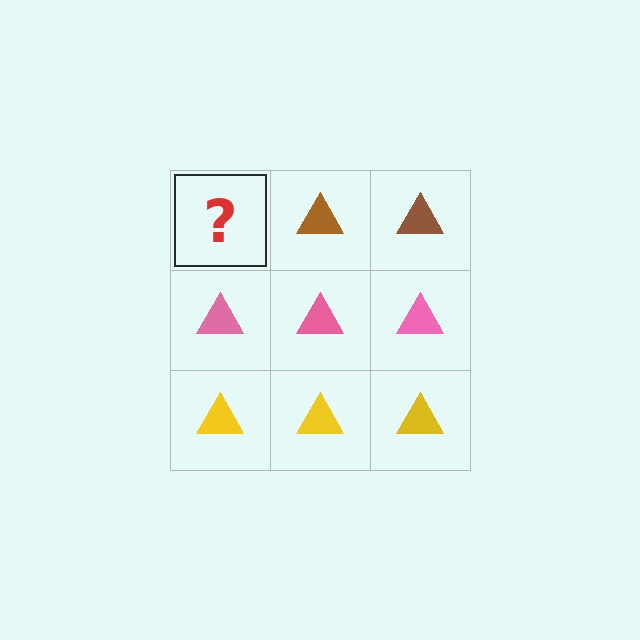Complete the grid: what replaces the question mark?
The question mark should be replaced with a brown triangle.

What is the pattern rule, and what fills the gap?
The rule is that each row has a consistent color. The gap should be filled with a brown triangle.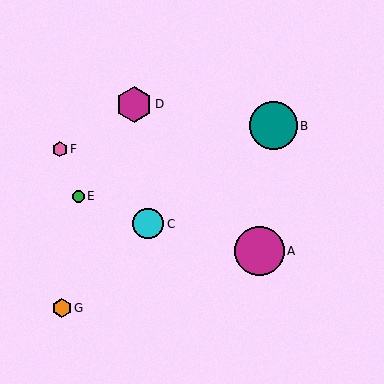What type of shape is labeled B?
Shape B is a teal circle.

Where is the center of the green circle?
The center of the green circle is at (78, 196).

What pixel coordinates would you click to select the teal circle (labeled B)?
Click at (273, 126) to select the teal circle B.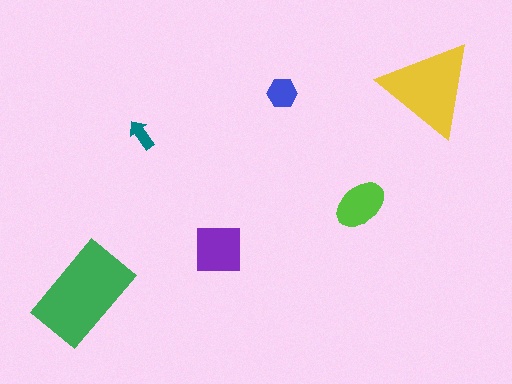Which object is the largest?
The green rectangle.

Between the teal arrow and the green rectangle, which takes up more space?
The green rectangle.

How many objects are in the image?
There are 6 objects in the image.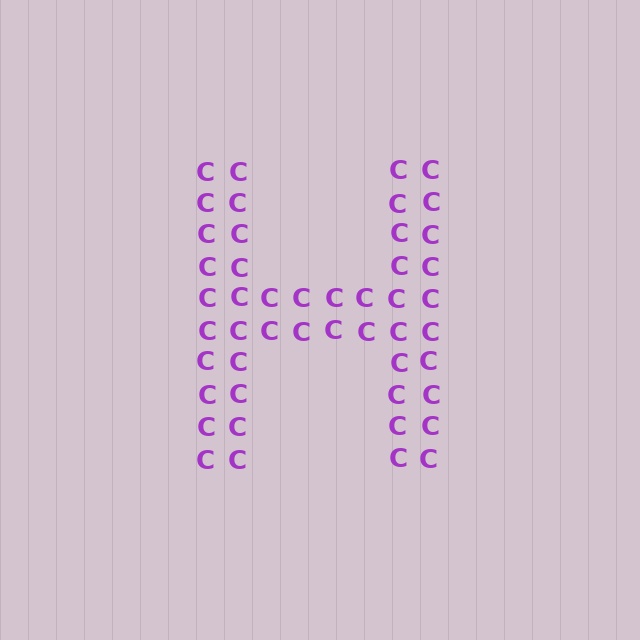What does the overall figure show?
The overall figure shows the letter H.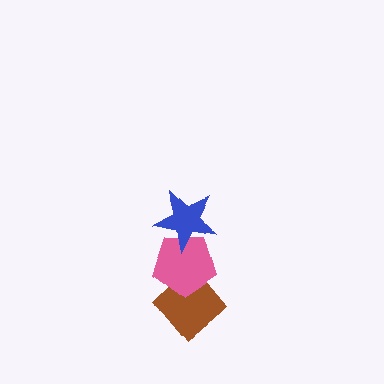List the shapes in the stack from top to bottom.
From top to bottom: the blue star, the pink pentagon, the brown diamond.